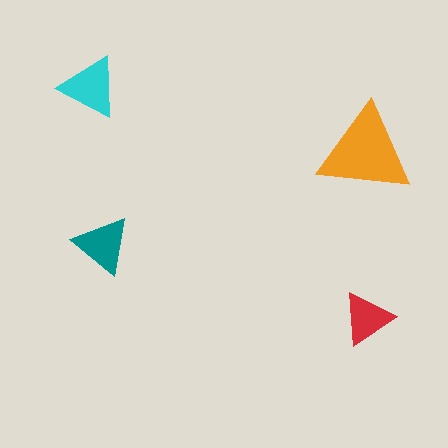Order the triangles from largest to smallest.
the orange one, the cyan one, the teal one, the red one.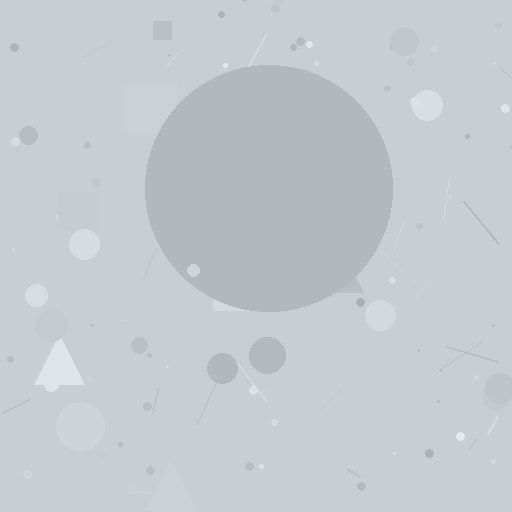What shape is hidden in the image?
A circle is hidden in the image.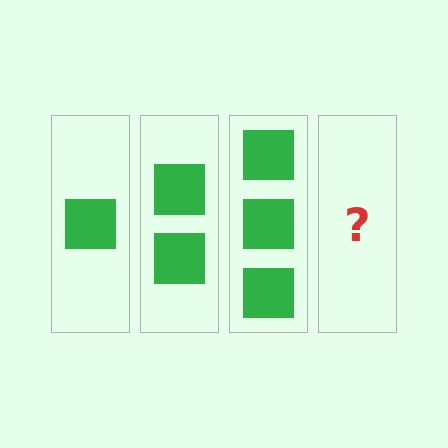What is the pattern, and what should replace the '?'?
The pattern is that each step adds one more square. The '?' should be 4 squares.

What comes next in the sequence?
The next element should be 4 squares.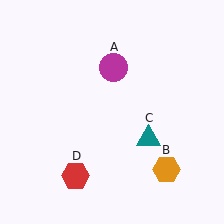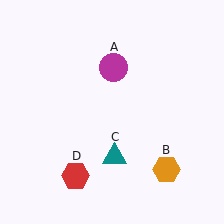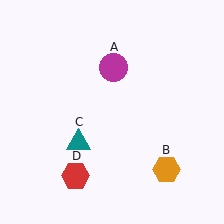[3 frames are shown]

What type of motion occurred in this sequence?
The teal triangle (object C) rotated clockwise around the center of the scene.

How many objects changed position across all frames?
1 object changed position: teal triangle (object C).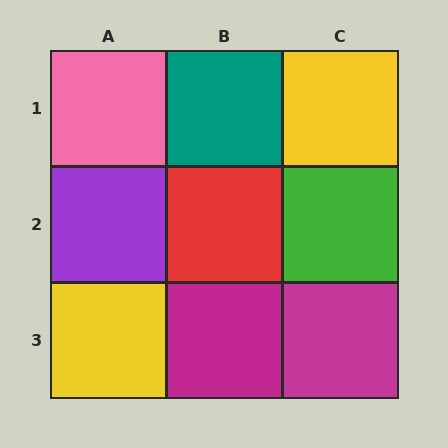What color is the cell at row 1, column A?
Pink.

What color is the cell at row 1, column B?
Teal.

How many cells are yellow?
2 cells are yellow.